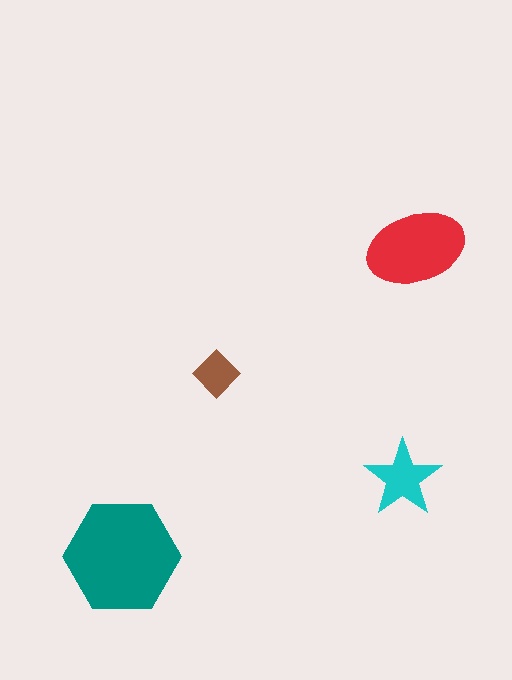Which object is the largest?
The teal hexagon.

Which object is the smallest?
The brown diamond.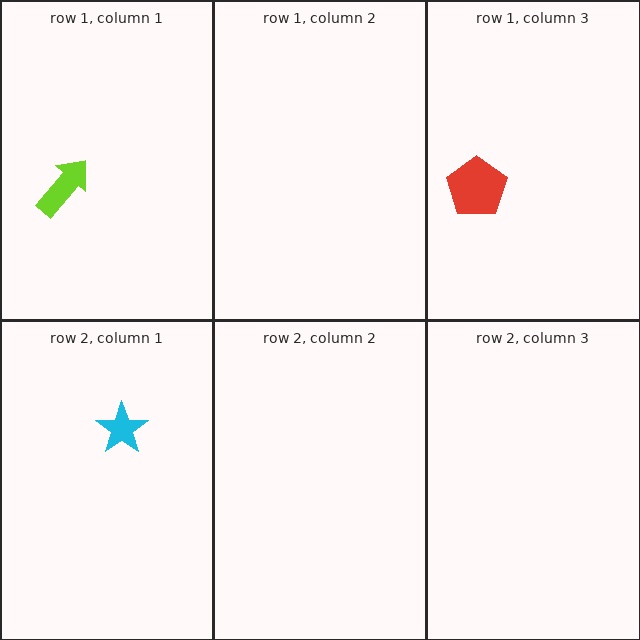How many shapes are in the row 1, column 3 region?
1.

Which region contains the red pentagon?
The row 1, column 3 region.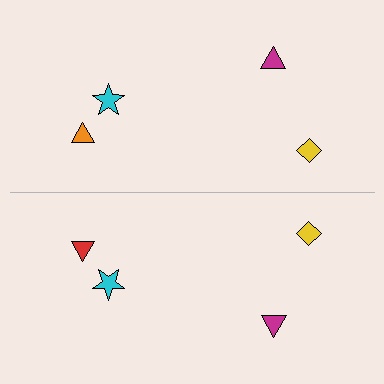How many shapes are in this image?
There are 8 shapes in this image.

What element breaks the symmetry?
The red triangle on the bottom side breaks the symmetry — its mirror counterpart is orange.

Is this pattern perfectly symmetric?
No, the pattern is not perfectly symmetric. The red triangle on the bottom side breaks the symmetry — its mirror counterpart is orange.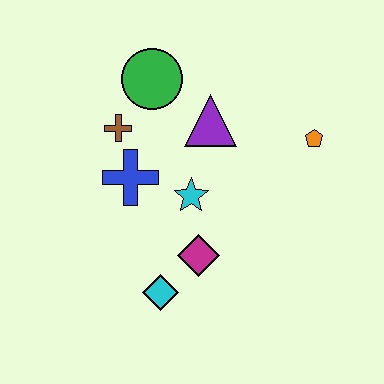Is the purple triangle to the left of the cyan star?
No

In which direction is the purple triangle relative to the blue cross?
The purple triangle is to the right of the blue cross.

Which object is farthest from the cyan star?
The orange pentagon is farthest from the cyan star.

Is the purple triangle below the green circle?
Yes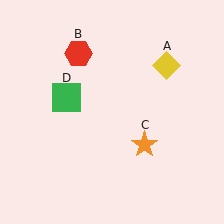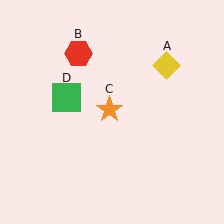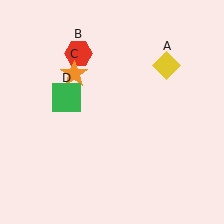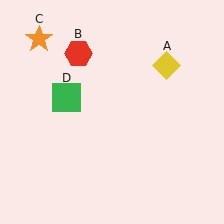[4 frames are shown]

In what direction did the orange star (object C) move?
The orange star (object C) moved up and to the left.